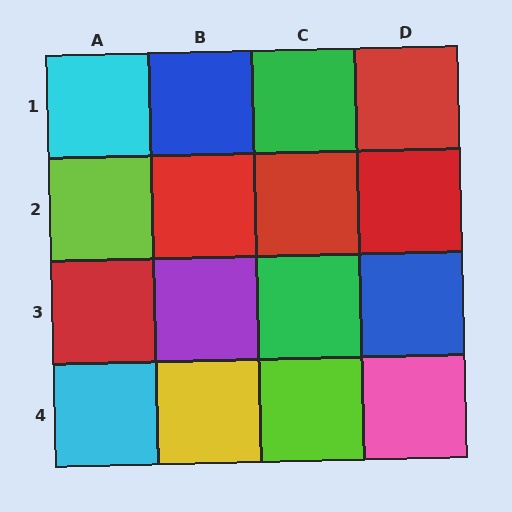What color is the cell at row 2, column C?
Red.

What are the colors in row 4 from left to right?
Cyan, yellow, lime, pink.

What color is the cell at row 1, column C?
Green.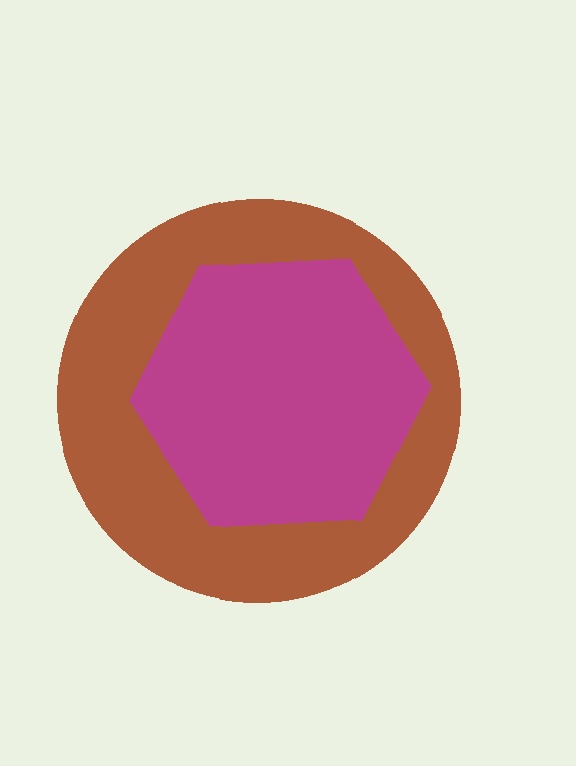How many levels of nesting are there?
2.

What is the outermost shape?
The brown circle.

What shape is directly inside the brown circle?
The magenta hexagon.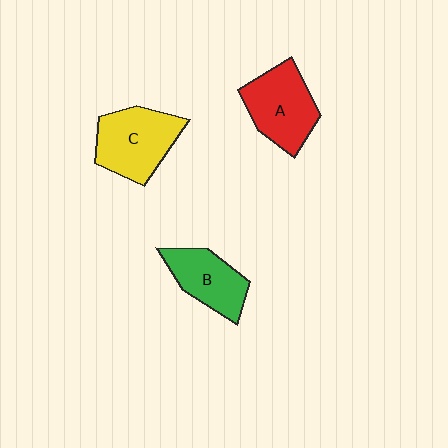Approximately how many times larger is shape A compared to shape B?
Approximately 1.2 times.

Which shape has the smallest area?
Shape B (green).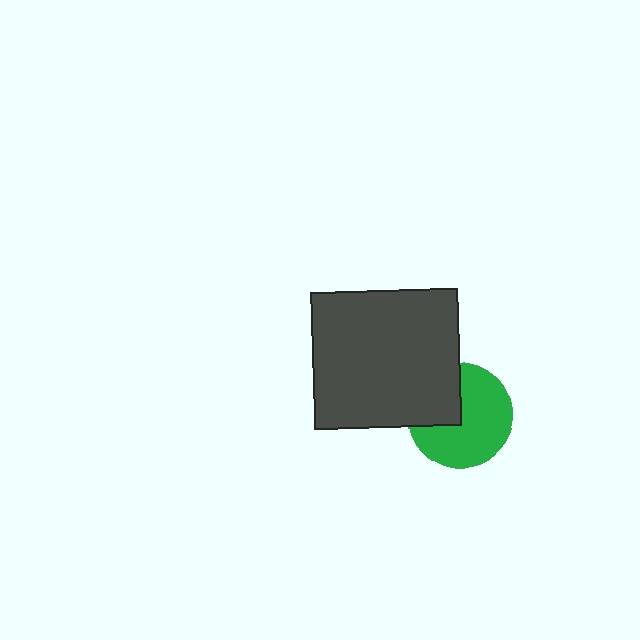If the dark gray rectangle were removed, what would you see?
You would see the complete green circle.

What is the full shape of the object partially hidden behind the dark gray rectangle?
The partially hidden object is a green circle.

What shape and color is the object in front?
The object in front is a dark gray rectangle.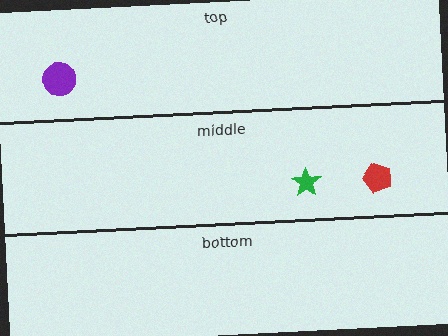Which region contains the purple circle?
The top region.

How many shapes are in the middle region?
2.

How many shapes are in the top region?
1.